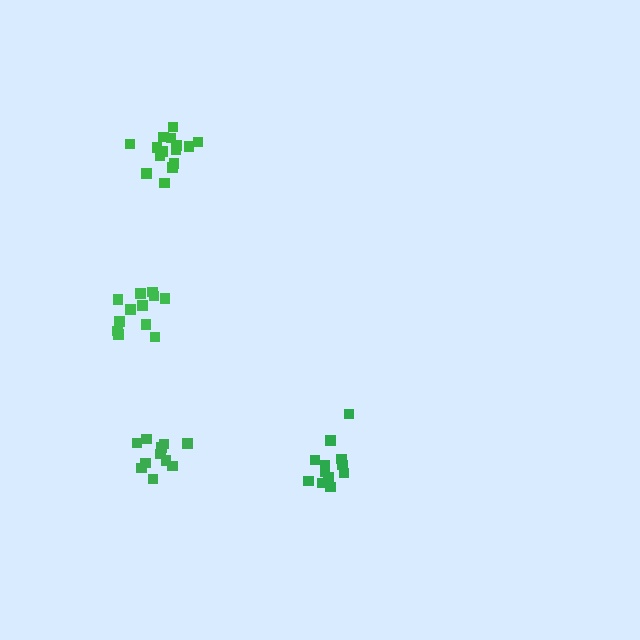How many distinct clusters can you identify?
There are 4 distinct clusters.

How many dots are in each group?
Group 1: 11 dots, Group 2: 12 dots, Group 3: 15 dots, Group 4: 12 dots (50 total).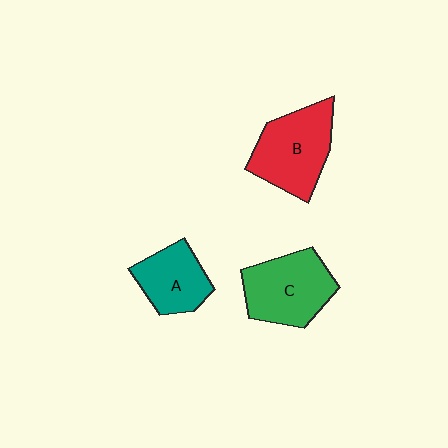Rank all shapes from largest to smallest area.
From largest to smallest: B (red), C (green), A (teal).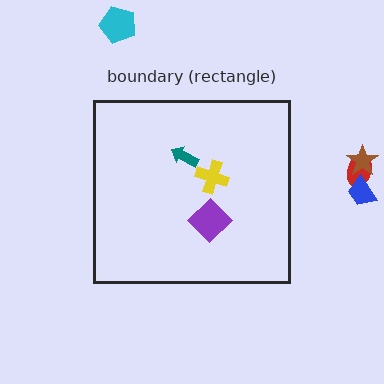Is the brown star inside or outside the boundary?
Outside.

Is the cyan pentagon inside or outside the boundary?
Outside.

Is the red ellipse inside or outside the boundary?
Outside.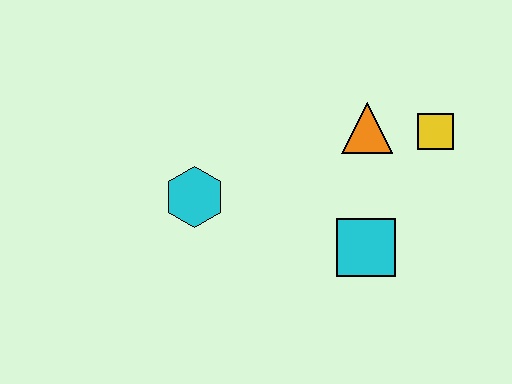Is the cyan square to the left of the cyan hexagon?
No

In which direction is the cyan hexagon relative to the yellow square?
The cyan hexagon is to the left of the yellow square.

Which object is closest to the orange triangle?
The yellow square is closest to the orange triangle.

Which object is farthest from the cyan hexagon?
The yellow square is farthest from the cyan hexagon.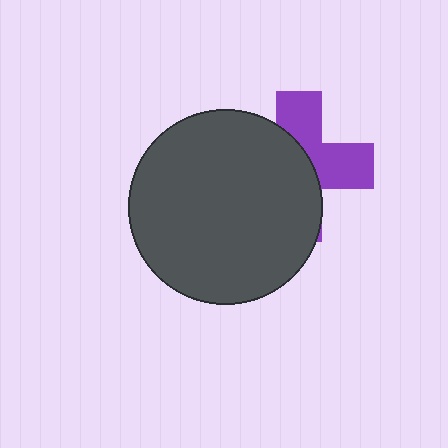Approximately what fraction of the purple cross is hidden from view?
Roughly 58% of the purple cross is hidden behind the dark gray circle.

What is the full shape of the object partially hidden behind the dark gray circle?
The partially hidden object is a purple cross.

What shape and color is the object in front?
The object in front is a dark gray circle.